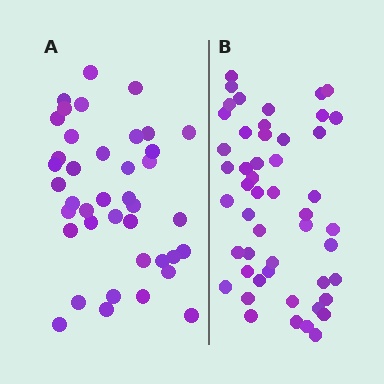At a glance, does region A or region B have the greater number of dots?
Region B (the right region) has more dots.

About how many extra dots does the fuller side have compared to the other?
Region B has roughly 10 or so more dots than region A.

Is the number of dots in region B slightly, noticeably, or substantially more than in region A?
Region B has noticeably more, but not dramatically so. The ratio is roughly 1.2 to 1.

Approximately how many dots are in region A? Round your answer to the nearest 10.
About 40 dots.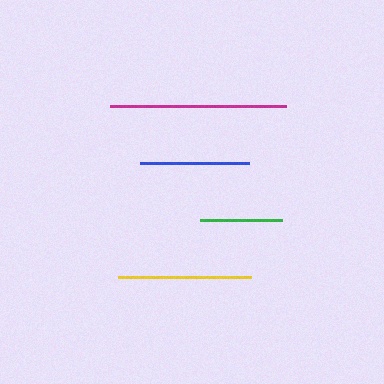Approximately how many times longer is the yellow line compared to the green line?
The yellow line is approximately 1.6 times the length of the green line.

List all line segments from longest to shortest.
From longest to shortest: magenta, yellow, blue, green.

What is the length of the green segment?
The green segment is approximately 81 pixels long.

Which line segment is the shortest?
The green line is the shortest at approximately 81 pixels.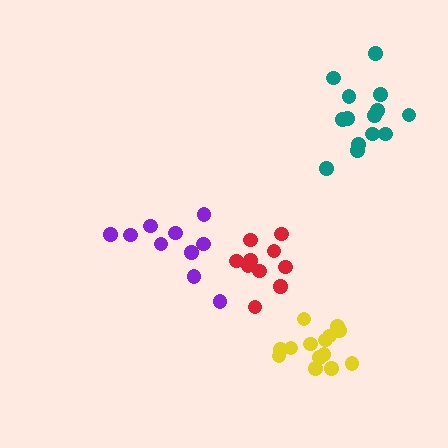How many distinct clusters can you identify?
There are 4 distinct clusters.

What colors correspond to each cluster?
The clusters are colored: teal, purple, red, yellow.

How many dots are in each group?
Group 1: 14 dots, Group 2: 10 dots, Group 3: 10 dots, Group 4: 14 dots (48 total).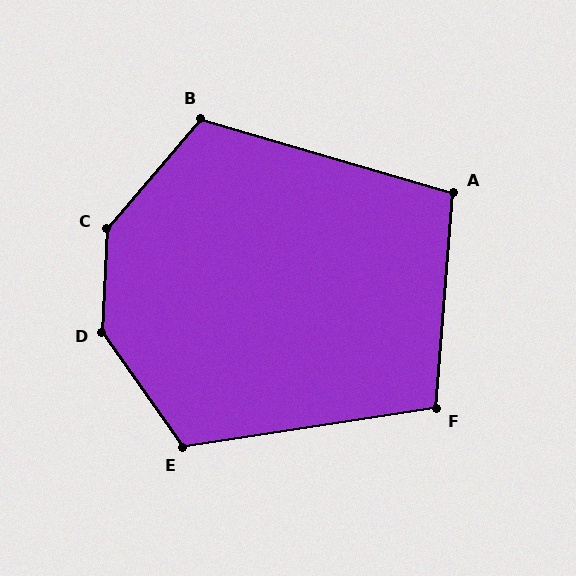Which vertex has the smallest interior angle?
A, at approximately 102 degrees.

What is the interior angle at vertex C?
Approximately 142 degrees (obtuse).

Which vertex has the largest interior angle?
D, at approximately 143 degrees.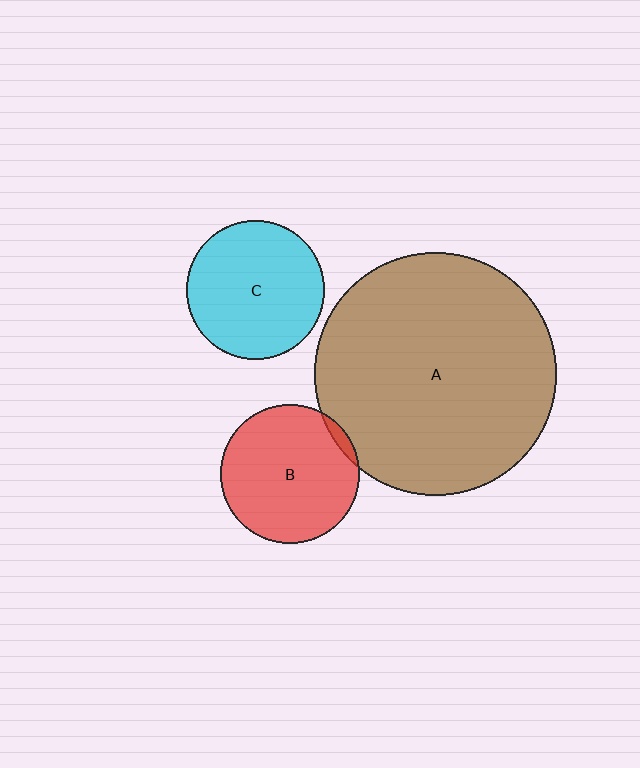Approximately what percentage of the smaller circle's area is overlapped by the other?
Approximately 5%.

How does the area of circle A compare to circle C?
Approximately 3.1 times.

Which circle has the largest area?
Circle A (brown).